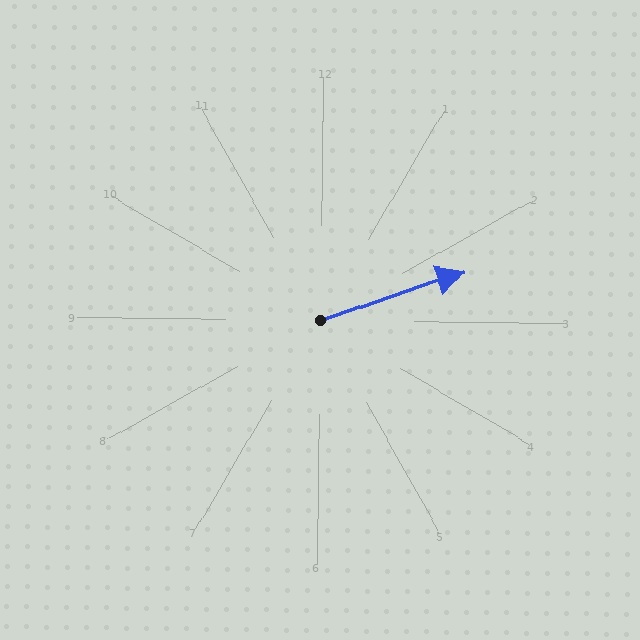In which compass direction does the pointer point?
East.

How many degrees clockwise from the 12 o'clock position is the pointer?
Approximately 71 degrees.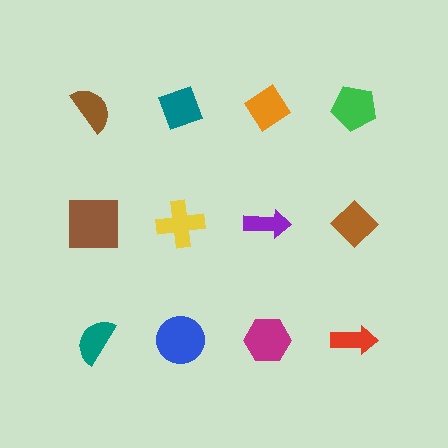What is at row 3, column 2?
A blue circle.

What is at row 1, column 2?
A teal diamond.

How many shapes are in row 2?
4 shapes.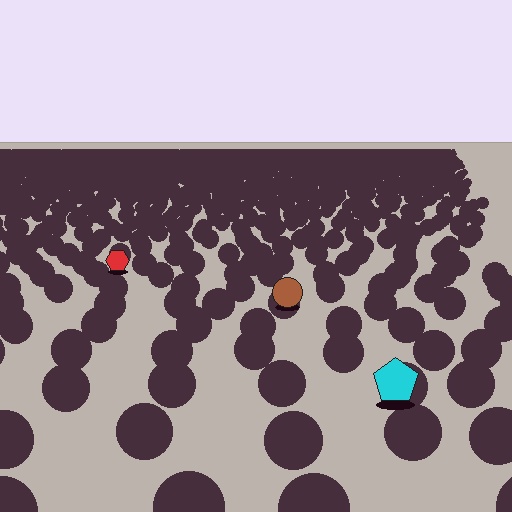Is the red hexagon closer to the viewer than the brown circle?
No. The brown circle is closer — you can tell from the texture gradient: the ground texture is coarser near it.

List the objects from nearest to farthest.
From nearest to farthest: the cyan pentagon, the brown circle, the red hexagon.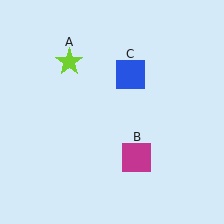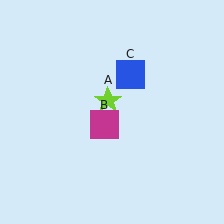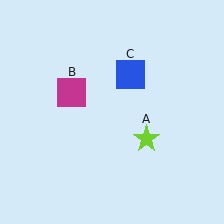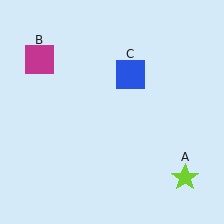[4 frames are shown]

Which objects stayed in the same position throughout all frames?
Blue square (object C) remained stationary.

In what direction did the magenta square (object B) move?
The magenta square (object B) moved up and to the left.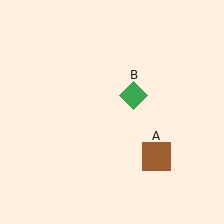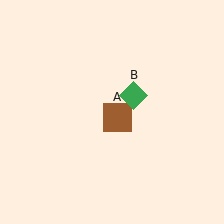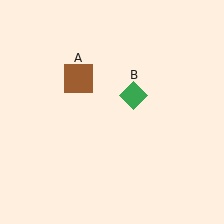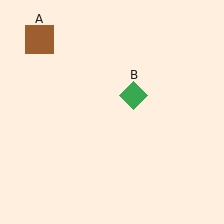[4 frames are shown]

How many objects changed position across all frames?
1 object changed position: brown square (object A).